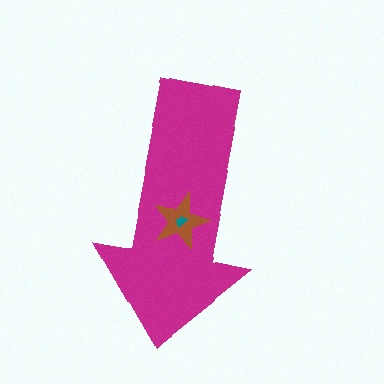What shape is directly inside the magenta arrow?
The brown star.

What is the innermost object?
The teal trapezoid.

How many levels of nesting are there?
3.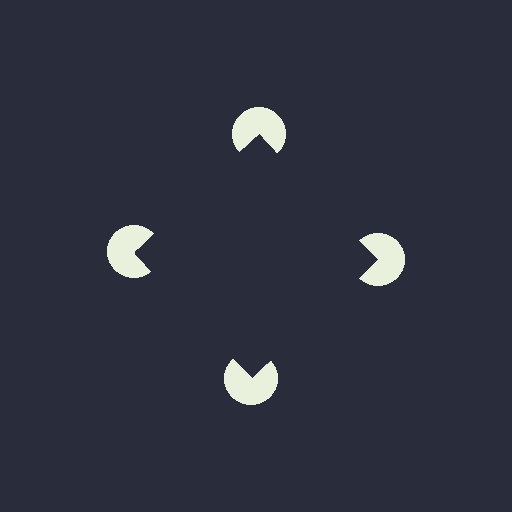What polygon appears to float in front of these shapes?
An illusory square — its edges are inferred from the aligned wedge cuts in the pac-man discs, not physically drawn.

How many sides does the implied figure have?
4 sides.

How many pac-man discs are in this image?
There are 4 — one at each vertex of the illusory square.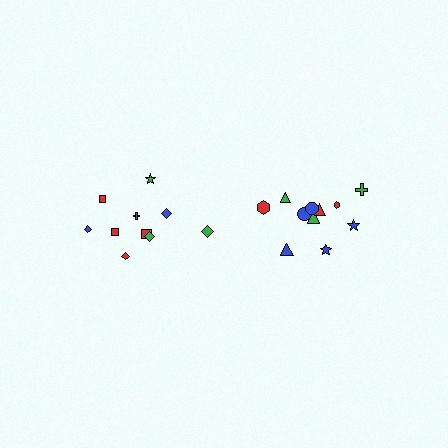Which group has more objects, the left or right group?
The right group.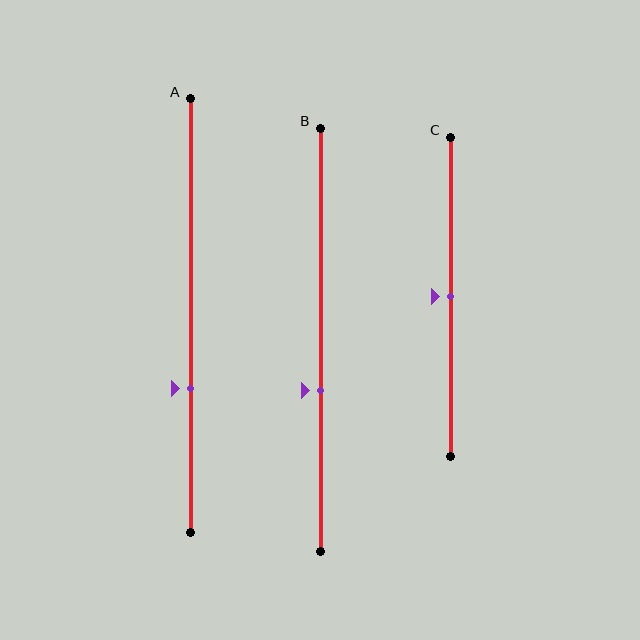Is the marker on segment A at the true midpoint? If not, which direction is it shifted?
No, the marker on segment A is shifted downward by about 17% of the segment length.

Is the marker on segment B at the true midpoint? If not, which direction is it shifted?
No, the marker on segment B is shifted downward by about 12% of the segment length.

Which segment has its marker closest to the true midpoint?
Segment C has its marker closest to the true midpoint.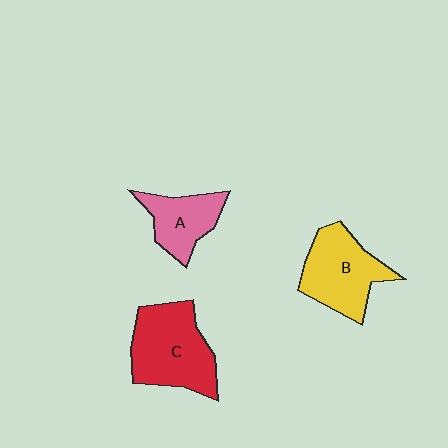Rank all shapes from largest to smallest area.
From largest to smallest: C (red), B (yellow), A (pink).